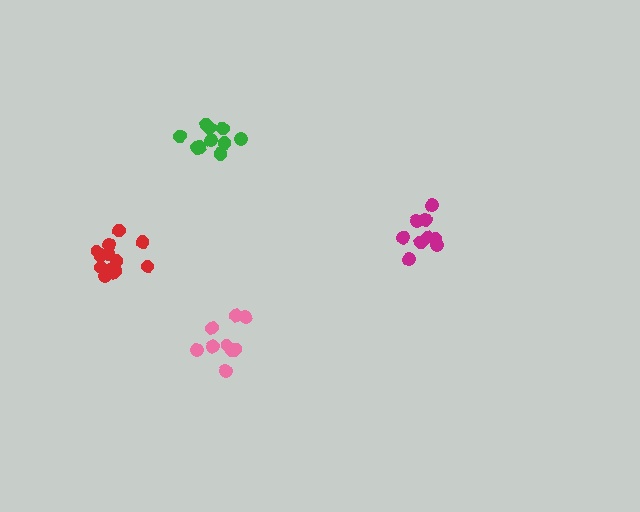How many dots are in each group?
Group 1: 9 dots, Group 2: 9 dots, Group 3: 10 dots, Group 4: 13 dots (41 total).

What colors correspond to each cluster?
The clusters are colored: magenta, pink, green, red.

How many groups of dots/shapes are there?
There are 4 groups.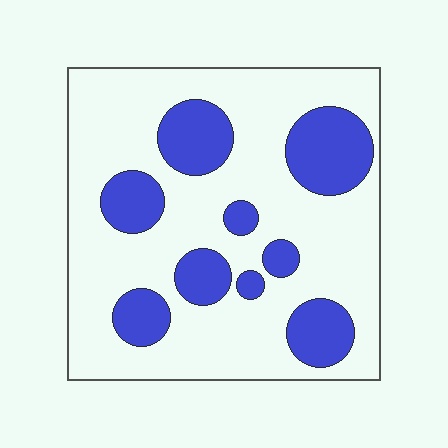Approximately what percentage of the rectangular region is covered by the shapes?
Approximately 25%.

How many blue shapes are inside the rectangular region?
9.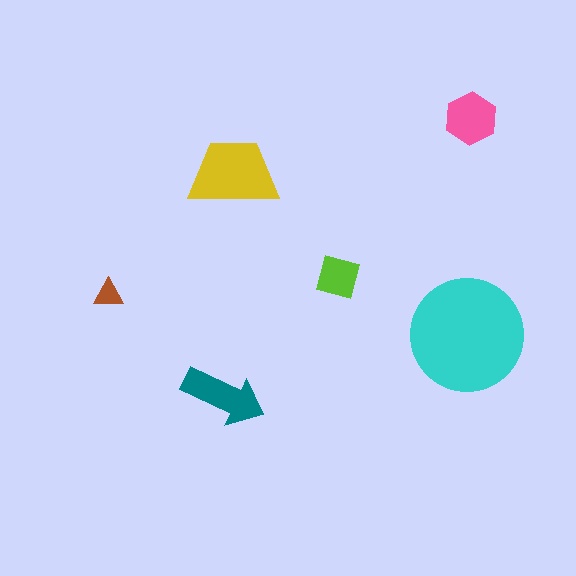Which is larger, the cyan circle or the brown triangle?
The cyan circle.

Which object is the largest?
The cyan circle.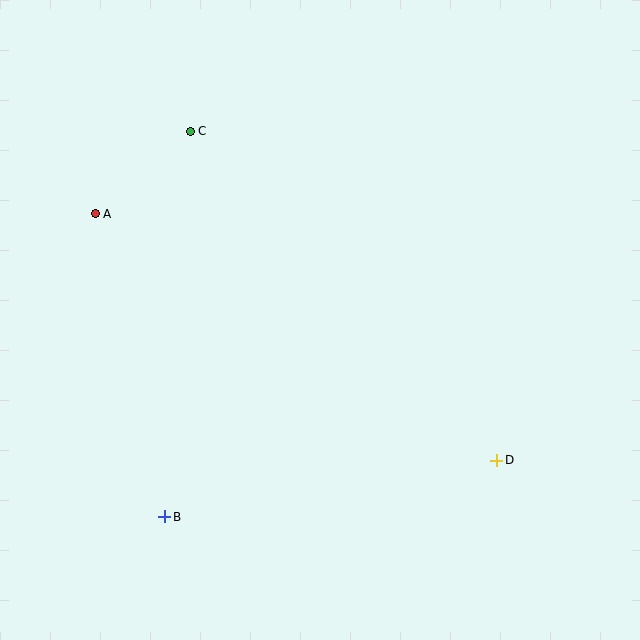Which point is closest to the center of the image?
Point D at (497, 460) is closest to the center.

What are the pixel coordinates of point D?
Point D is at (497, 460).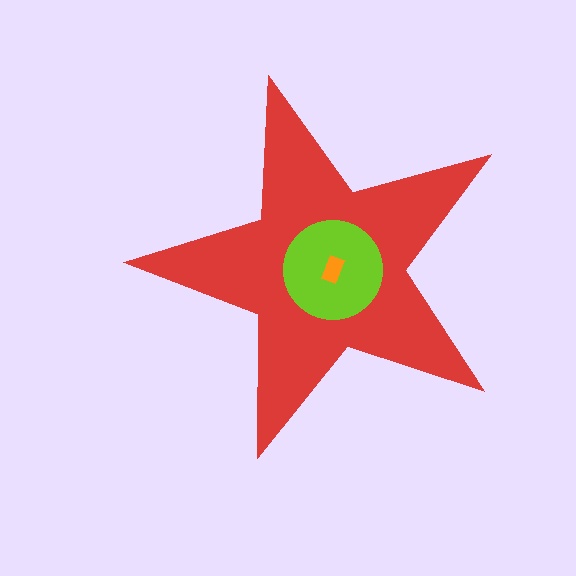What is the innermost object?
The orange rectangle.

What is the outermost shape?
The red star.